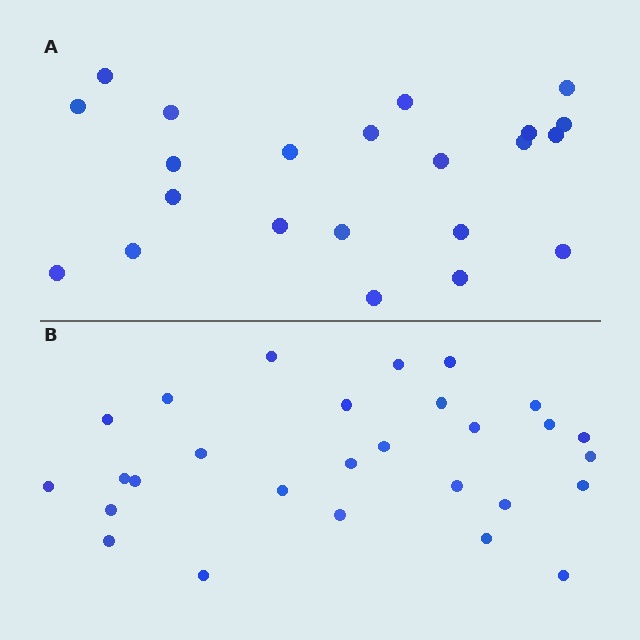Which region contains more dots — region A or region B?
Region B (the bottom region) has more dots.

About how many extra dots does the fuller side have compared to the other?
Region B has about 6 more dots than region A.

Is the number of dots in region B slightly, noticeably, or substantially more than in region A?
Region B has noticeably more, but not dramatically so. The ratio is roughly 1.3 to 1.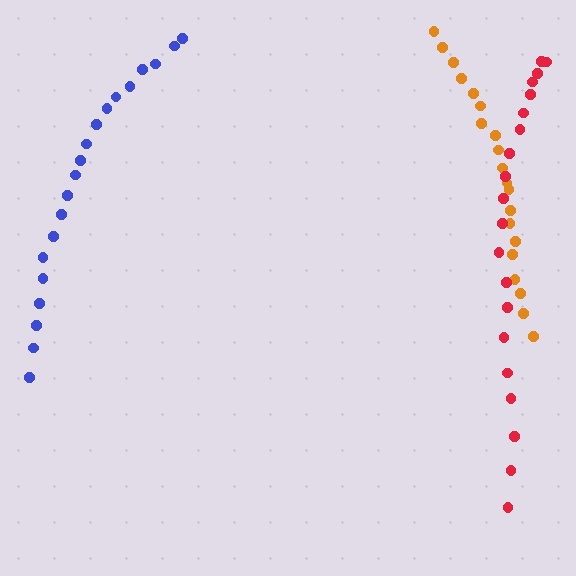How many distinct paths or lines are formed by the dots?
There are 3 distinct paths.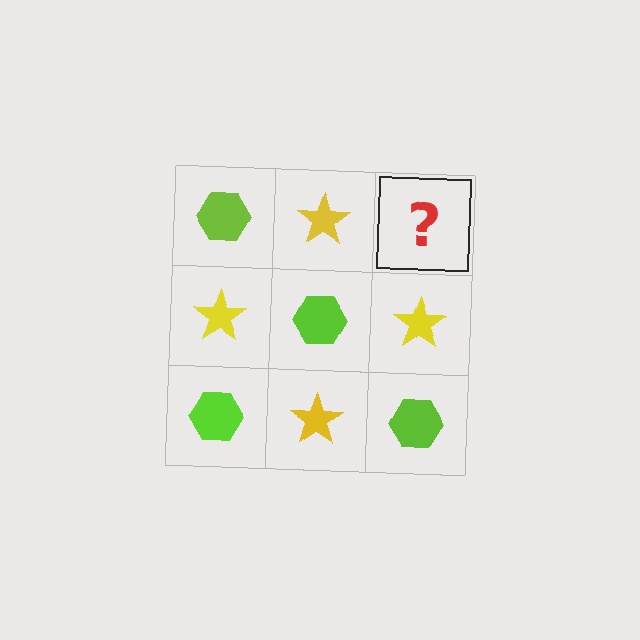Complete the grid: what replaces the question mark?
The question mark should be replaced with a lime hexagon.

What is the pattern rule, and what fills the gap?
The rule is that it alternates lime hexagon and yellow star in a checkerboard pattern. The gap should be filled with a lime hexagon.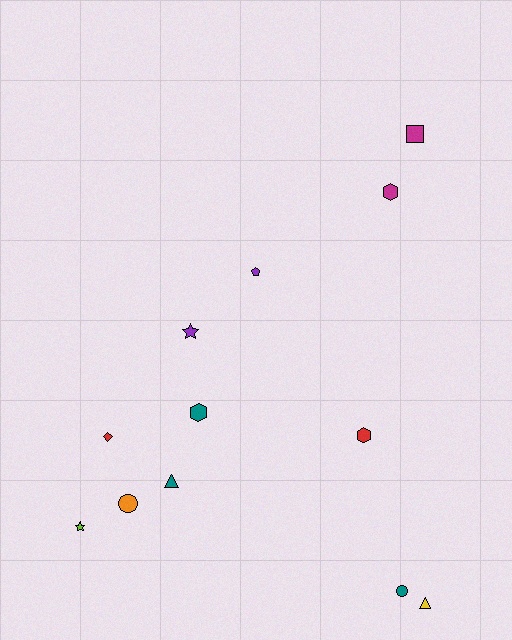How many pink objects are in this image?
There are no pink objects.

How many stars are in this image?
There are 2 stars.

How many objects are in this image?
There are 12 objects.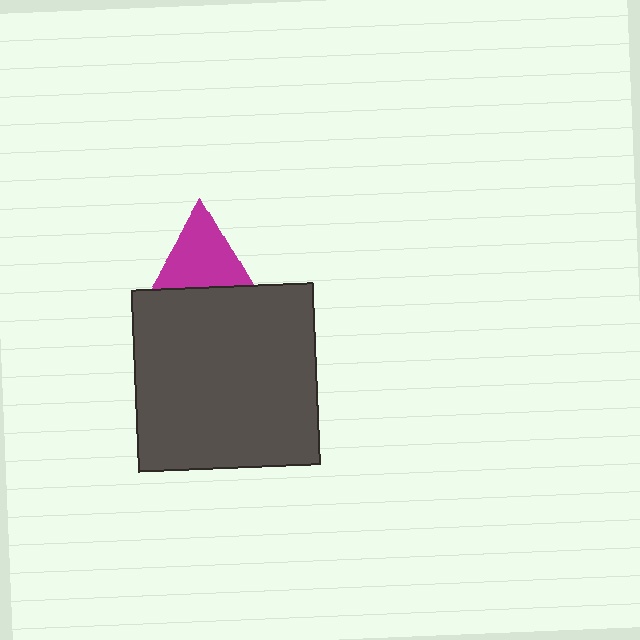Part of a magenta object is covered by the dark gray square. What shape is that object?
It is a triangle.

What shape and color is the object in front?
The object in front is a dark gray square.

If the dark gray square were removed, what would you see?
You would see the complete magenta triangle.